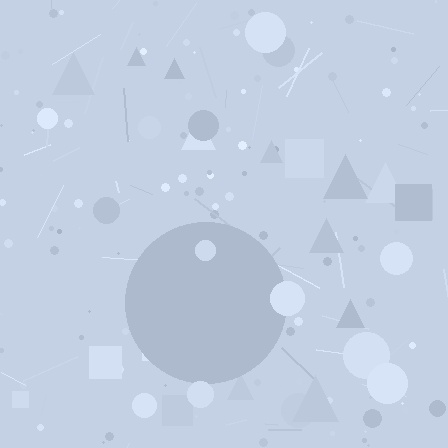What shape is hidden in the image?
A circle is hidden in the image.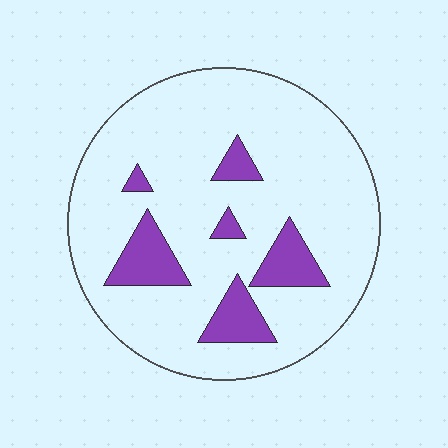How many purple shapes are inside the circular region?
6.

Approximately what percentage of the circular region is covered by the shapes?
Approximately 15%.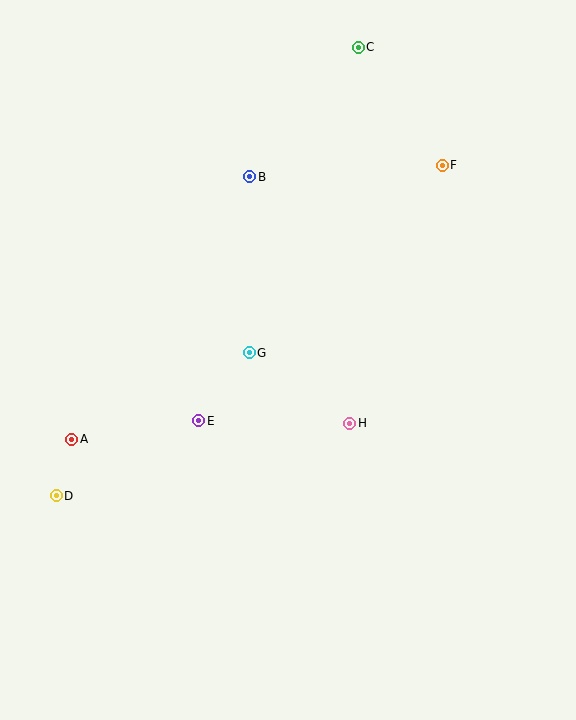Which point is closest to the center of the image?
Point G at (249, 353) is closest to the center.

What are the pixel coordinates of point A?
Point A is at (72, 439).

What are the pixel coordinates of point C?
Point C is at (358, 47).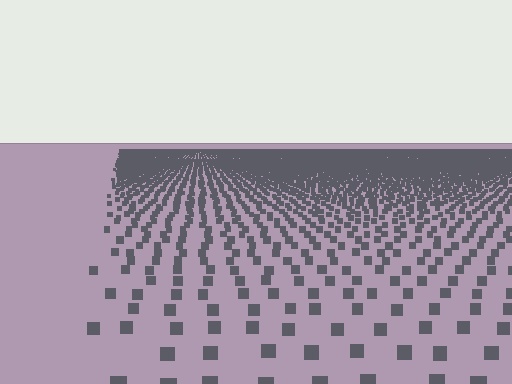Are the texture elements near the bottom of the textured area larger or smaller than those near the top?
Larger. Near the bottom, elements are closer to the viewer and appear at a bigger on-screen size.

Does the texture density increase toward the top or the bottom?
Density increases toward the top.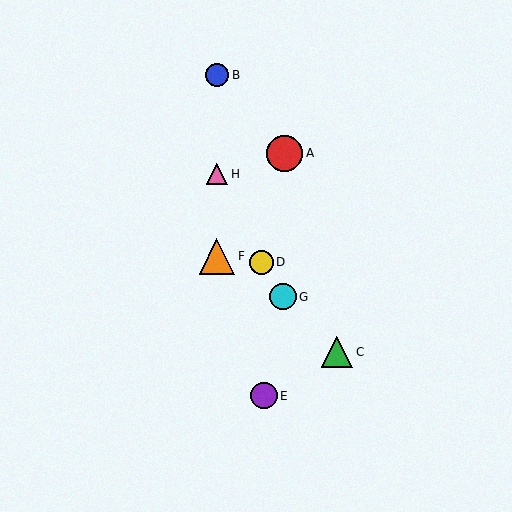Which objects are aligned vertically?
Objects B, F, H are aligned vertically.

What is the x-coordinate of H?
Object H is at x≈217.